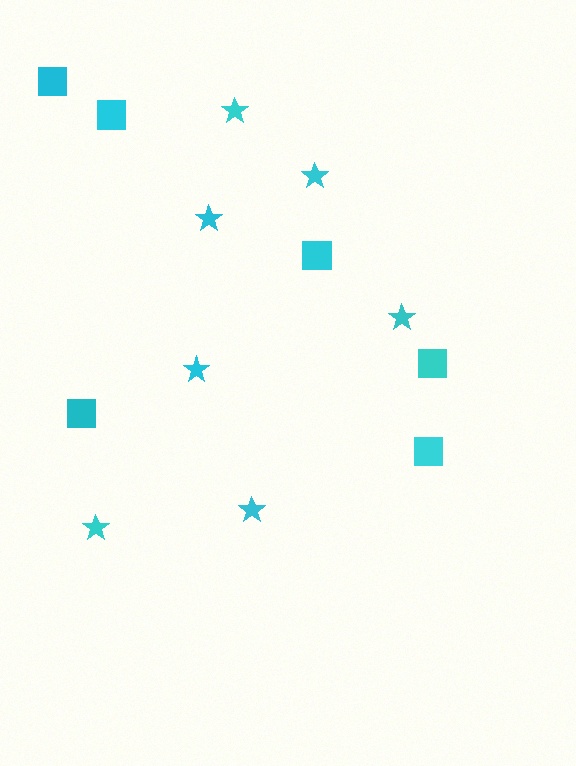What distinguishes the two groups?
There are 2 groups: one group of squares (6) and one group of stars (7).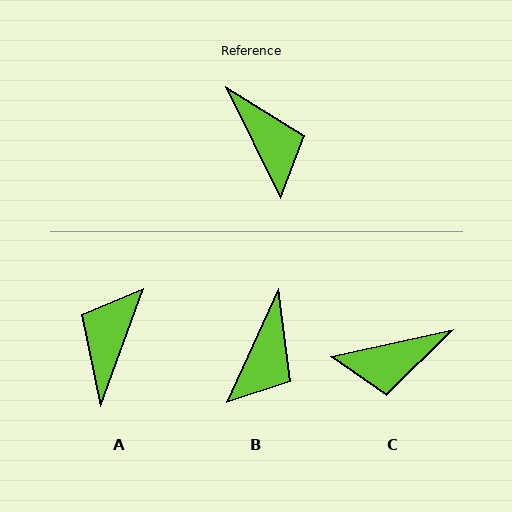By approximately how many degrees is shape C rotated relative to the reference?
Approximately 104 degrees clockwise.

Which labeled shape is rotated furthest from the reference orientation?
A, about 134 degrees away.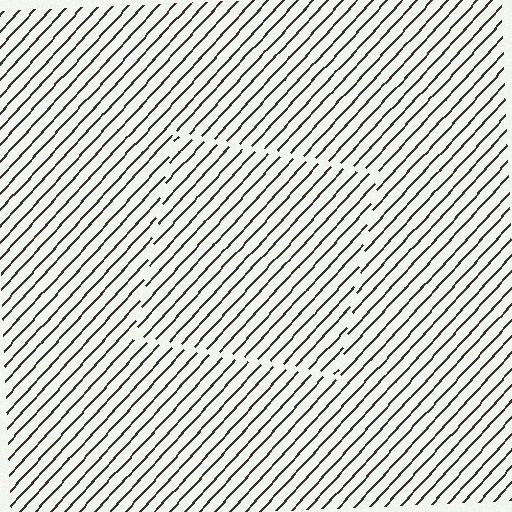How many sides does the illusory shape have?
4 sides — the line-ends trace a square.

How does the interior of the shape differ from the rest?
The interior of the shape contains the same grating, shifted by half a period — the contour is defined by the phase discontinuity where line-ends from the inner and outer gratings abut.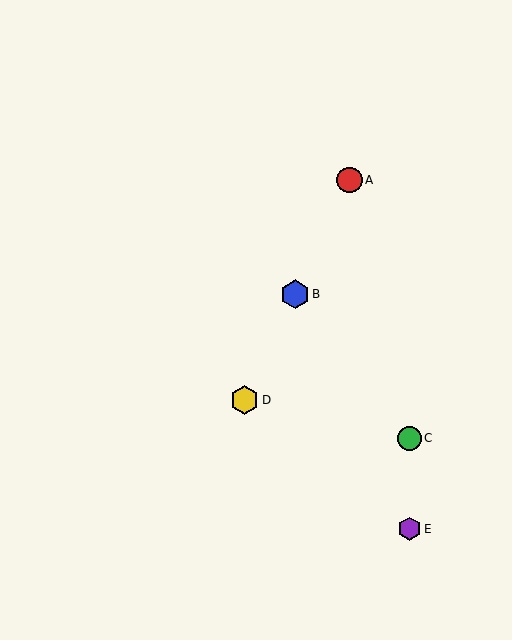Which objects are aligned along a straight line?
Objects A, B, D are aligned along a straight line.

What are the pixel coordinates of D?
Object D is at (245, 400).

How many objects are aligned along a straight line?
3 objects (A, B, D) are aligned along a straight line.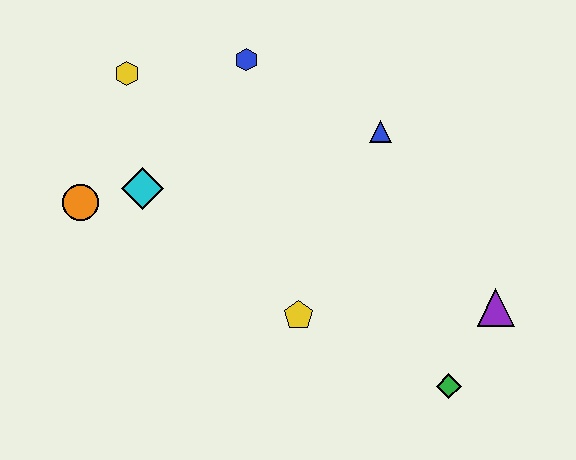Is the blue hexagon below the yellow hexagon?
No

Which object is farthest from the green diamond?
The yellow hexagon is farthest from the green diamond.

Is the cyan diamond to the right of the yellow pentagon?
No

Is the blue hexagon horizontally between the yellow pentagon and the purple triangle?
No